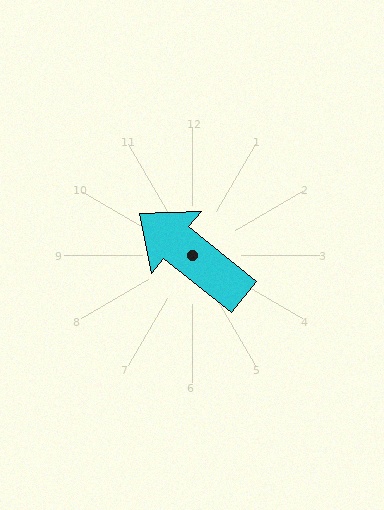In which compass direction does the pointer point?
Northwest.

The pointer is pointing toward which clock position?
Roughly 10 o'clock.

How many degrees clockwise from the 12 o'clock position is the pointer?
Approximately 309 degrees.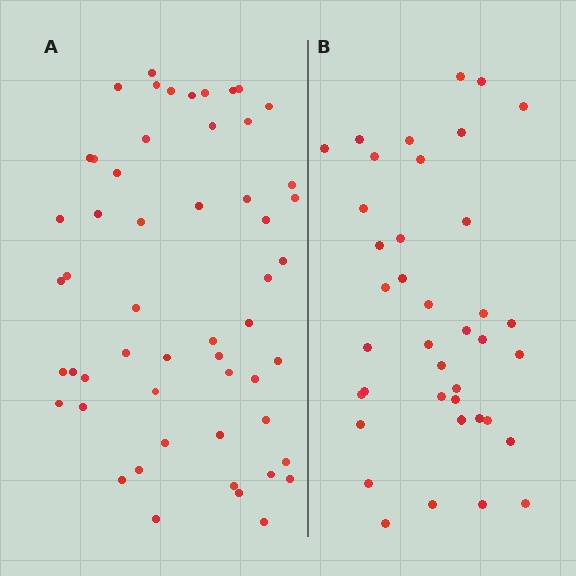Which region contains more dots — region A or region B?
Region A (the left region) has more dots.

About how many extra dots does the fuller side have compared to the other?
Region A has approximately 15 more dots than region B.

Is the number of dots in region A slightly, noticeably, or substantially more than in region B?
Region A has noticeably more, but not dramatically so. The ratio is roughly 1.4 to 1.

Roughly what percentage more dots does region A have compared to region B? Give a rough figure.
About 40% more.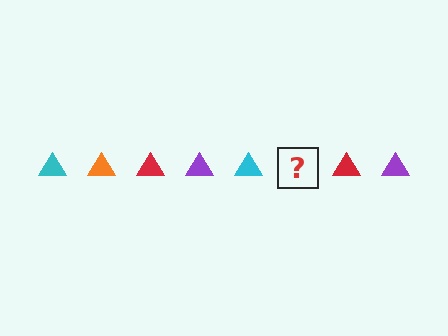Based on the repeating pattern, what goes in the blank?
The blank should be an orange triangle.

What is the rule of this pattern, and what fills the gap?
The rule is that the pattern cycles through cyan, orange, red, purple triangles. The gap should be filled with an orange triangle.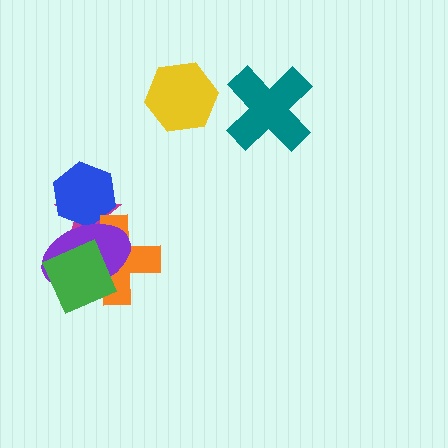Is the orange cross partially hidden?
Yes, it is partially covered by another shape.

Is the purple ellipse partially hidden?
Yes, it is partially covered by another shape.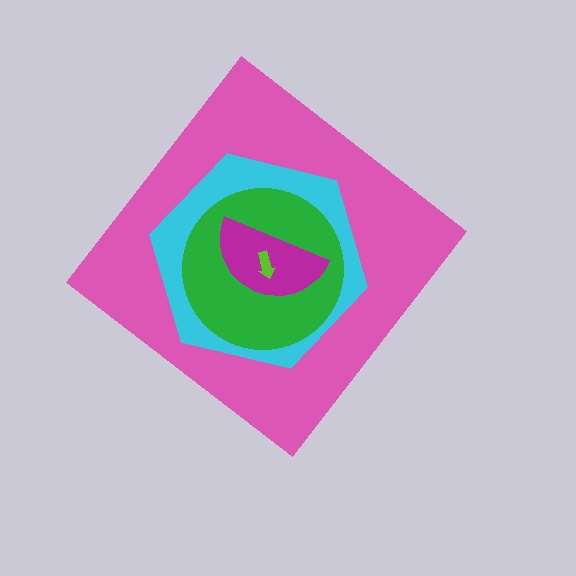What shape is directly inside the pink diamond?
The cyan hexagon.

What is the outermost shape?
The pink diamond.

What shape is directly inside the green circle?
The magenta semicircle.